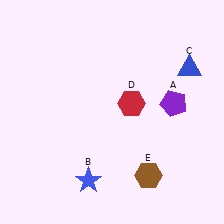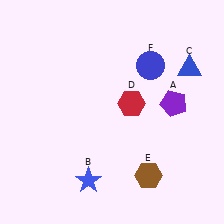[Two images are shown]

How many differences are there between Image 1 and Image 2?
There is 1 difference between the two images.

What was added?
A blue circle (F) was added in Image 2.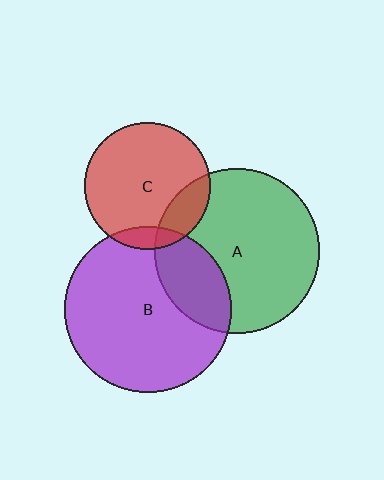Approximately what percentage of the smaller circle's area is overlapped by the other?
Approximately 10%.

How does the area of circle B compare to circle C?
Approximately 1.7 times.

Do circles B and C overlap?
Yes.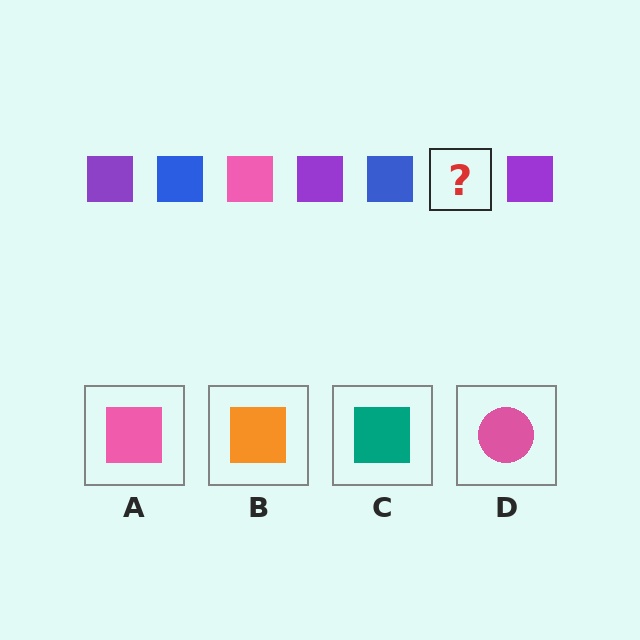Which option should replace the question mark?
Option A.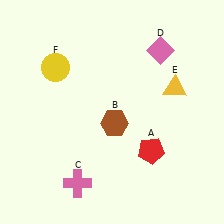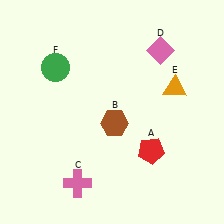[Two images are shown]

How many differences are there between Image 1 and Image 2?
There are 2 differences between the two images.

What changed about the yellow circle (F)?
In Image 1, F is yellow. In Image 2, it changed to green.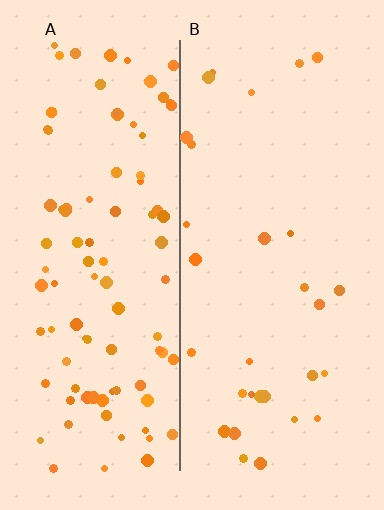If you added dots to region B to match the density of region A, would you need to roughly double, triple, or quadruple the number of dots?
Approximately triple.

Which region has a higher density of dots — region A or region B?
A (the left).